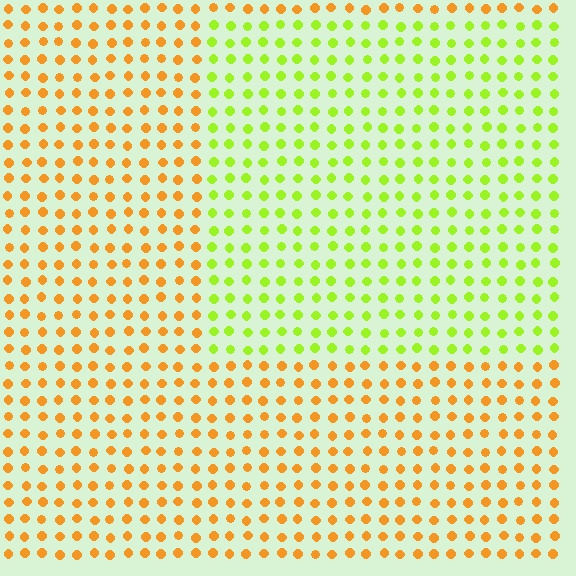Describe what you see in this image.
The image is filled with small orange elements in a uniform arrangement. A rectangle-shaped region is visible where the elements are tinted to a slightly different hue, forming a subtle color boundary.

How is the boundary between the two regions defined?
The boundary is defined purely by a slight shift in hue (about 53 degrees). Spacing, size, and orientation are identical on both sides.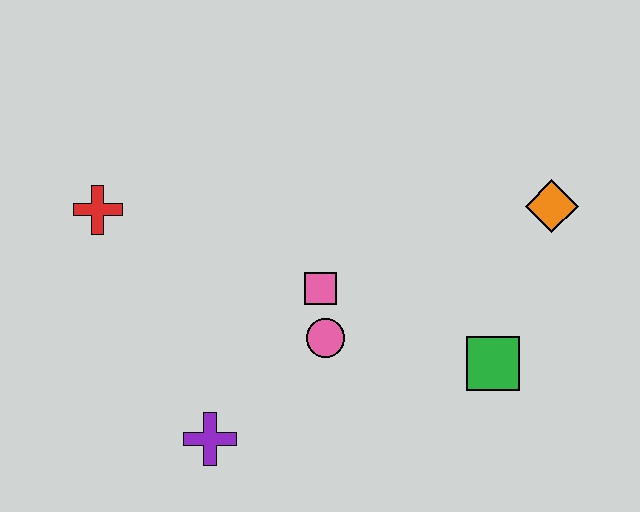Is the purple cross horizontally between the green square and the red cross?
Yes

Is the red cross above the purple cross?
Yes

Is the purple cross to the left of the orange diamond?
Yes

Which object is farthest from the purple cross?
The orange diamond is farthest from the purple cross.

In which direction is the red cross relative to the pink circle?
The red cross is to the left of the pink circle.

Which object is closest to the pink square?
The pink circle is closest to the pink square.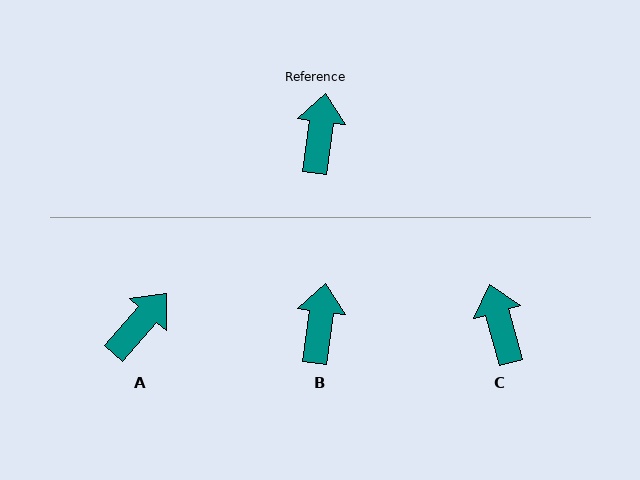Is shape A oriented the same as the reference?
No, it is off by about 34 degrees.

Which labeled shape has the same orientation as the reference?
B.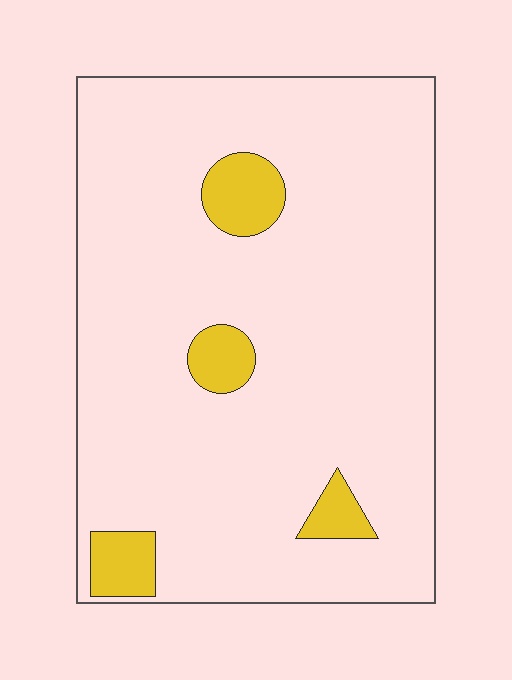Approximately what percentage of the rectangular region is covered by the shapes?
Approximately 10%.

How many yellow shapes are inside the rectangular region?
4.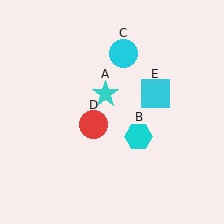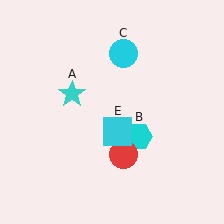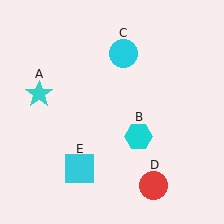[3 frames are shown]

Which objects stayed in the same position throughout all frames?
Cyan hexagon (object B) and cyan circle (object C) remained stationary.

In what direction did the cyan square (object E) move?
The cyan square (object E) moved down and to the left.